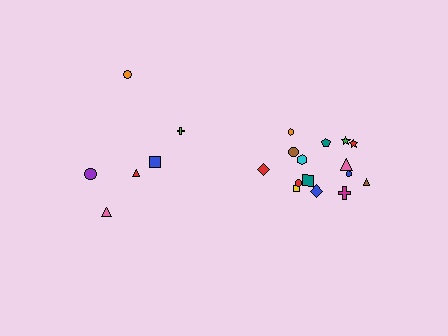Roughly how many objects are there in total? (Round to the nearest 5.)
Roughly 20 objects in total.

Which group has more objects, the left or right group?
The right group.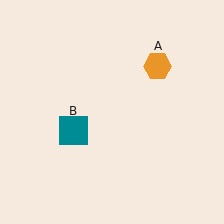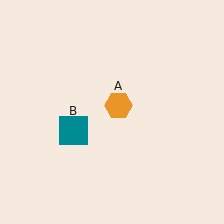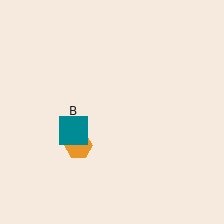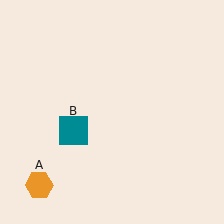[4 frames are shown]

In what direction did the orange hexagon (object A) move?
The orange hexagon (object A) moved down and to the left.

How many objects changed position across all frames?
1 object changed position: orange hexagon (object A).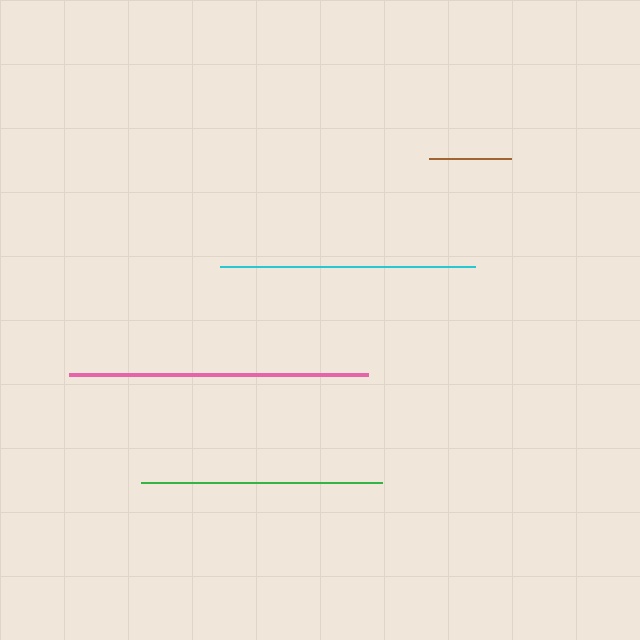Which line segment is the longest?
The pink line is the longest at approximately 299 pixels.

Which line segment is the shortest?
The brown line is the shortest at approximately 83 pixels.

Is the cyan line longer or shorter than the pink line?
The pink line is longer than the cyan line.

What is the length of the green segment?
The green segment is approximately 242 pixels long.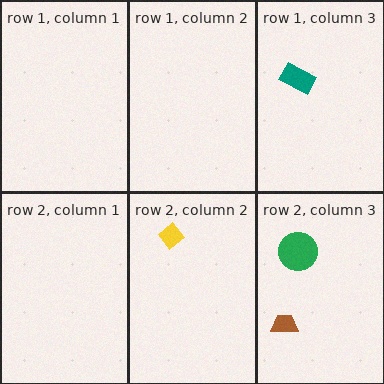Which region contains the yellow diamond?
The row 2, column 2 region.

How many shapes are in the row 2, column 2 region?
1.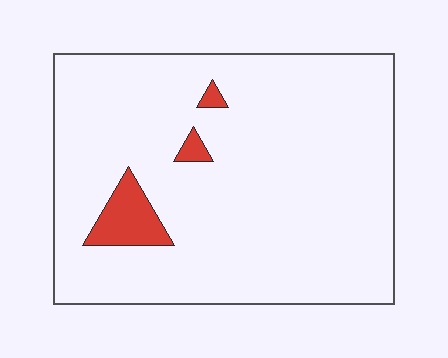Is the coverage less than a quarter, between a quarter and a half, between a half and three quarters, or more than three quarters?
Less than a quarter.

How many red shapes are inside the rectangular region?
3.